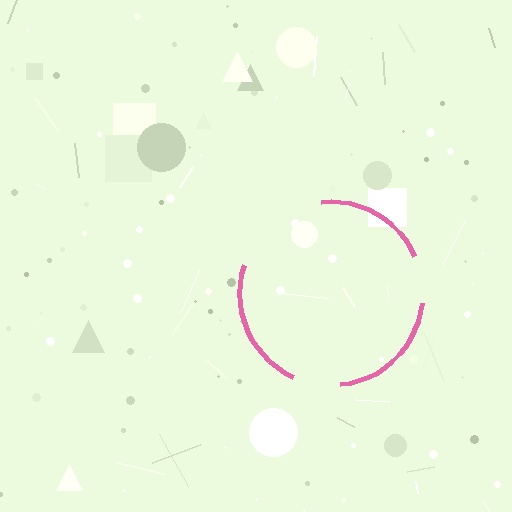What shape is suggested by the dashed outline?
The dashed outline suggests a circle.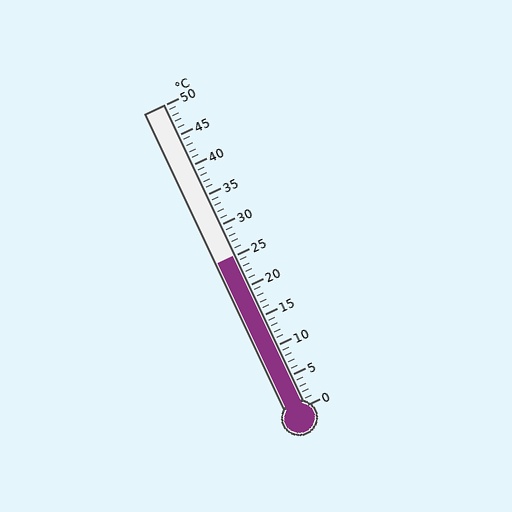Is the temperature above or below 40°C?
The temperature is below 40°C.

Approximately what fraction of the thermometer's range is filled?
The thermometer is filled to approximately 50% of its range.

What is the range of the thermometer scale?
The thermometer scale ranges from 0°C to 50°C.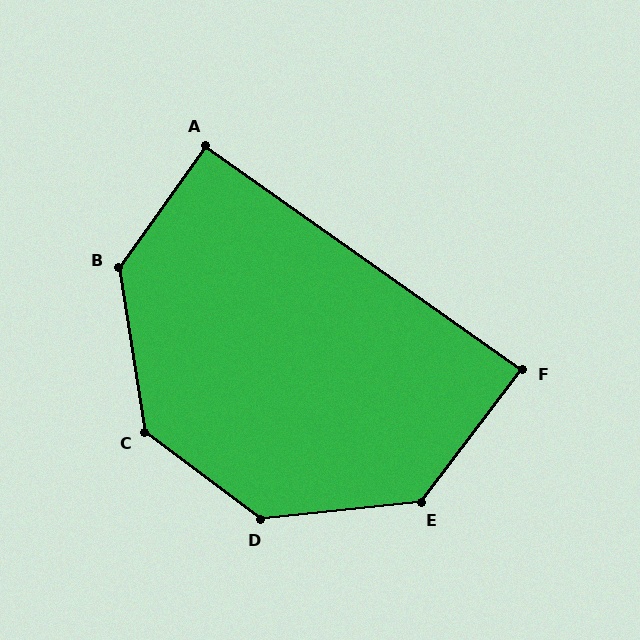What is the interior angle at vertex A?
Approximately 90 degrees (approximately right).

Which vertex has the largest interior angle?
D, at approximately 137 degrees.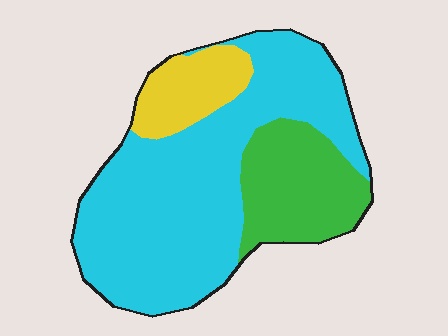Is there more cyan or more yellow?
Cyan.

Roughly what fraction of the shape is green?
Green covers 23% of the shape.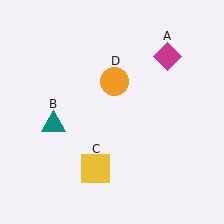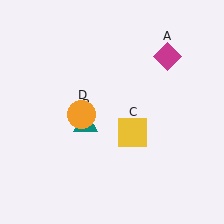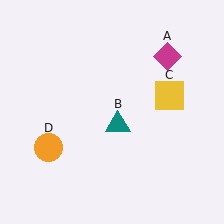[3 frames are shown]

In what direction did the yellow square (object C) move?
The yellow square (object C) moved up and to the right.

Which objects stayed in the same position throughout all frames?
Magenta diamond (object A) remained stationary.